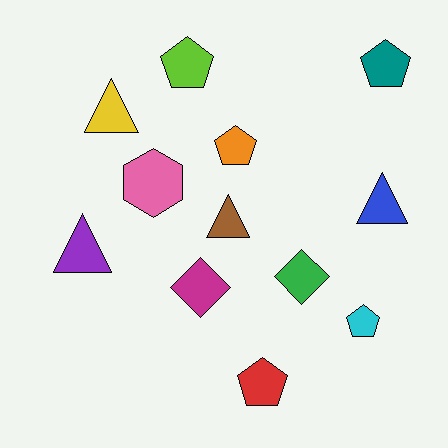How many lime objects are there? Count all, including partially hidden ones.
There is 1 lime object.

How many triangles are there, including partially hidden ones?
There are 4 triangles.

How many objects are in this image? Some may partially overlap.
There are 12 objects.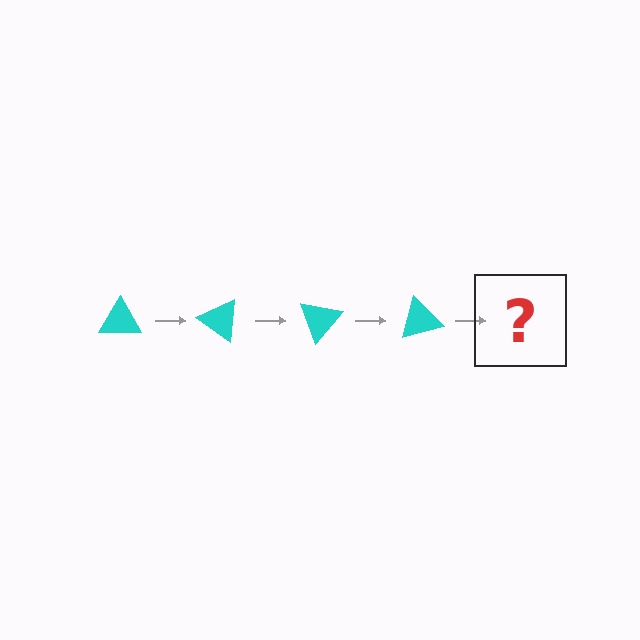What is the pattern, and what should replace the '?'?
The pattern is that the triangle rotates 35 degrees each step. The '?' should be a cyan triangle rotated 140 degrees.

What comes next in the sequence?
The next element should be a cyan triangle rotated 140 degrees.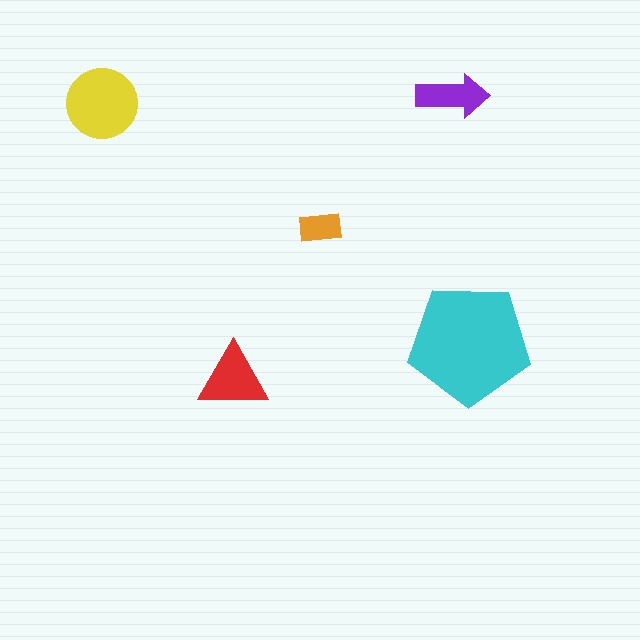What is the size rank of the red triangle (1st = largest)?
3rd.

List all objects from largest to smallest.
The cyan pentagon, the yellow circle, the red triangle, the purple arrow, the orange rectangle.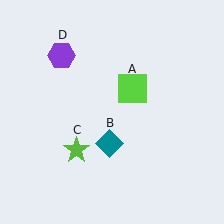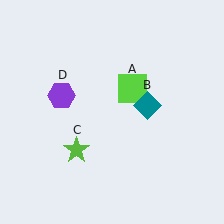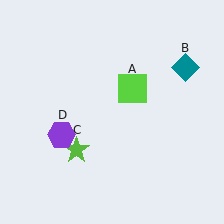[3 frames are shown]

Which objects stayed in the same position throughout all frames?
Lime square (object A) and lime star (object C) remained stationary.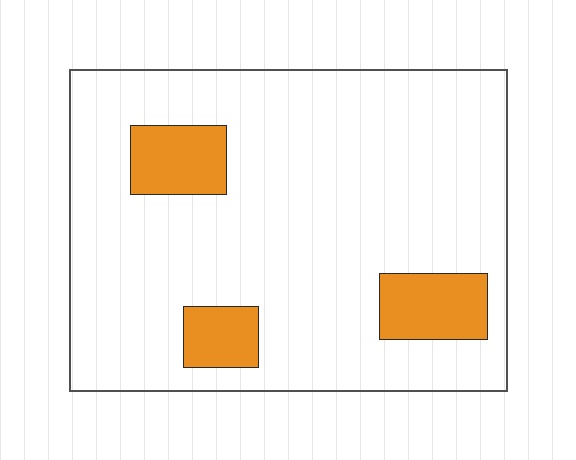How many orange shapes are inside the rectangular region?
3.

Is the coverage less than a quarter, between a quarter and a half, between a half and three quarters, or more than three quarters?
Less than a quarter.